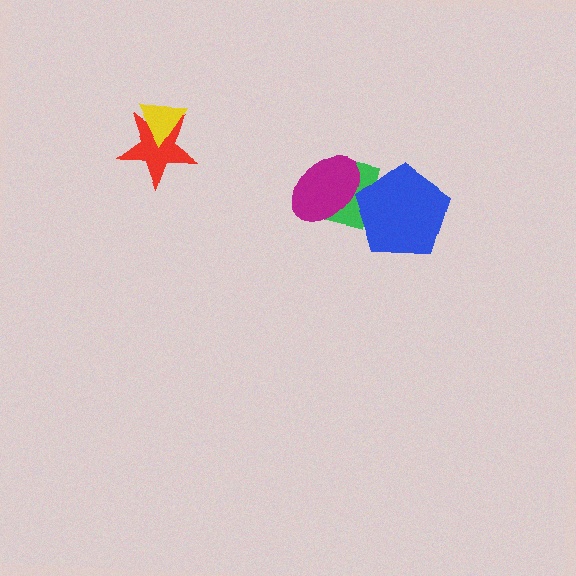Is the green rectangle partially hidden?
Yes, it is partially covered by another shape.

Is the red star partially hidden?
Yes, it is partially covered by another shape.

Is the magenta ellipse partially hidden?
Yes, it is partially covered by another shape.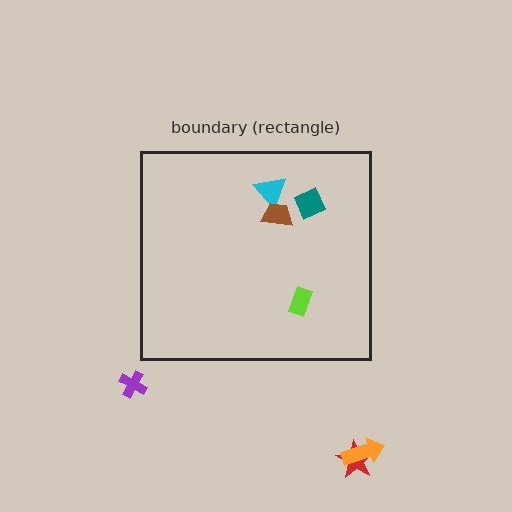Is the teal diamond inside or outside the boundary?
Inside.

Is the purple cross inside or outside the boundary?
Outside.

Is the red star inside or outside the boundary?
Outside.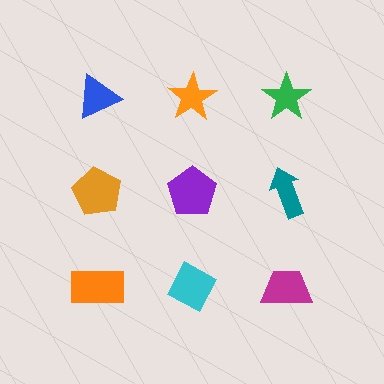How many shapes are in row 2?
3 shapes.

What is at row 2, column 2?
A purple pentagon.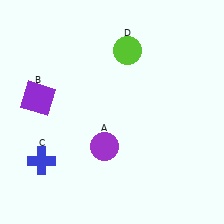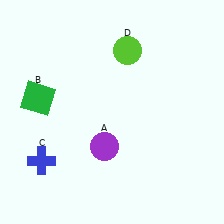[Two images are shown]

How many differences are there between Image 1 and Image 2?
There is 1 difference between the two images.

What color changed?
The square (B) changed from purple in Image 1 to green in Image 2.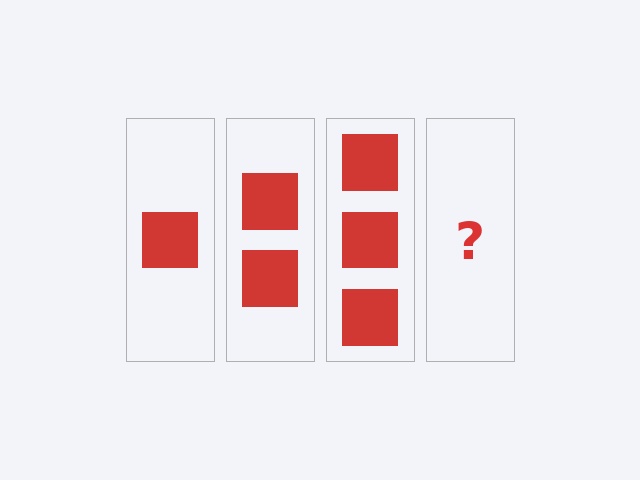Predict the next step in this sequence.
The next step is 4 squares.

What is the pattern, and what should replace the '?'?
The pattern is that each step adds one more square. The '?' should be 4 squares.